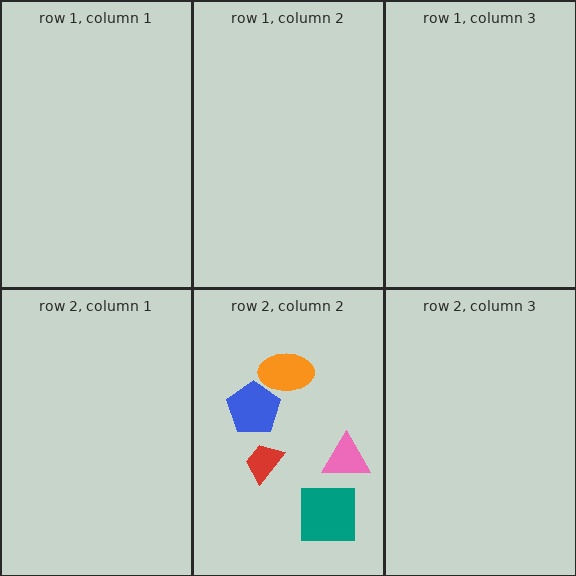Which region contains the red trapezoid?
The row 2, column 2 region.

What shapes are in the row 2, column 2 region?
The teal square, the blue pentagon, the orange ellipse, the red trapezoid, the pink triangle.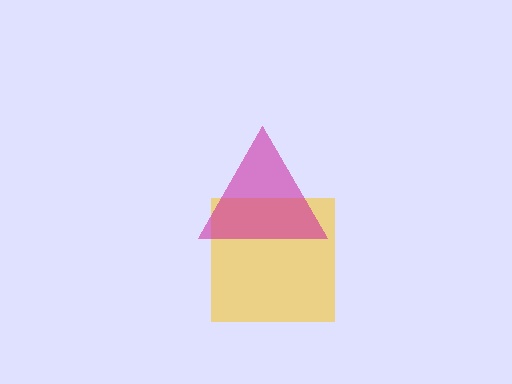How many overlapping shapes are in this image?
There are 2 overlapping shapes in the image.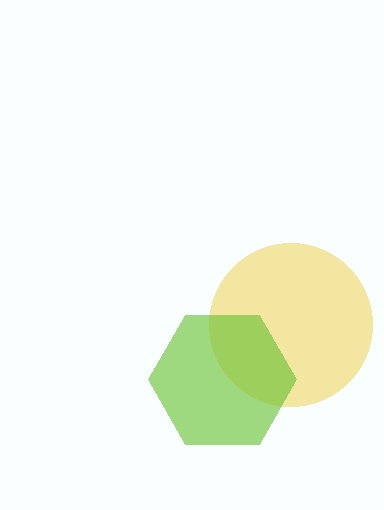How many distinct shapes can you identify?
There are 2 distinct shapes: a yellow circle, a lime hexagon.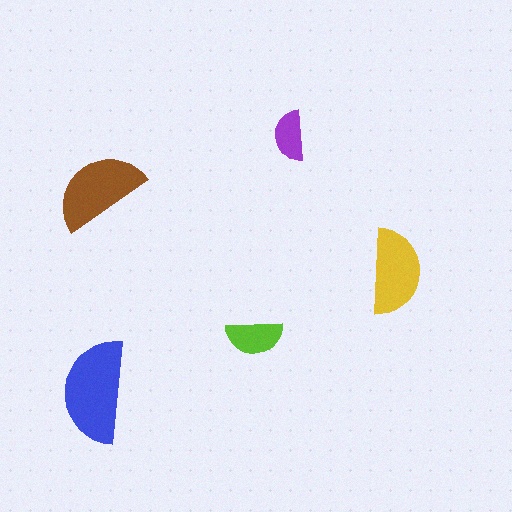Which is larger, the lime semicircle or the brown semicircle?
The brown one.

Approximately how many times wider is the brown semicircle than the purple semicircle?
About 2 times wider.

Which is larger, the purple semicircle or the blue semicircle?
The blue one.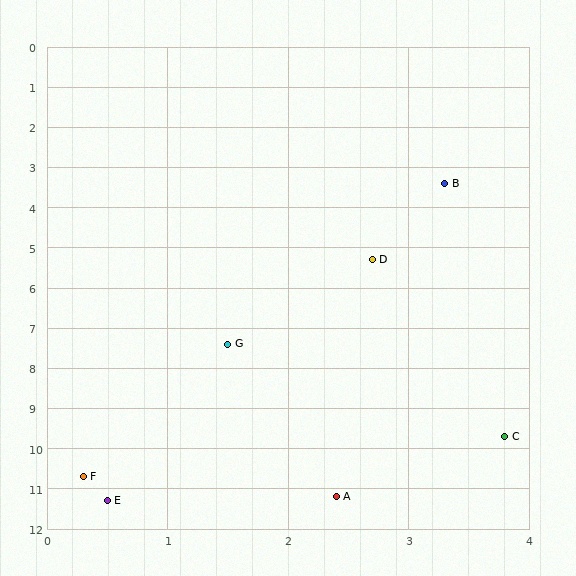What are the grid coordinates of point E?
Point E is at approximately (0.5, 11.3).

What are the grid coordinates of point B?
Point B is at approximately (3.3, 3.4).